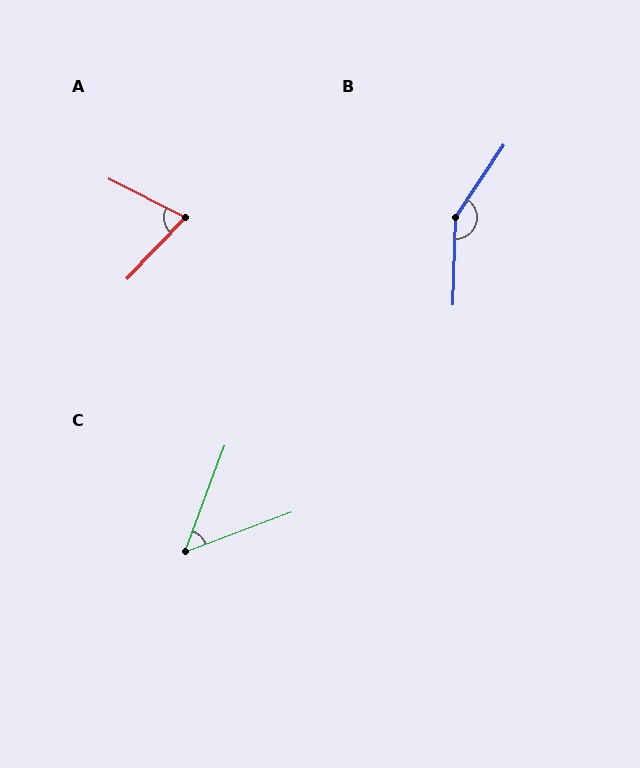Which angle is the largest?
B, at approximately 148 degrees.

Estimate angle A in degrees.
Approximately 73 degrees.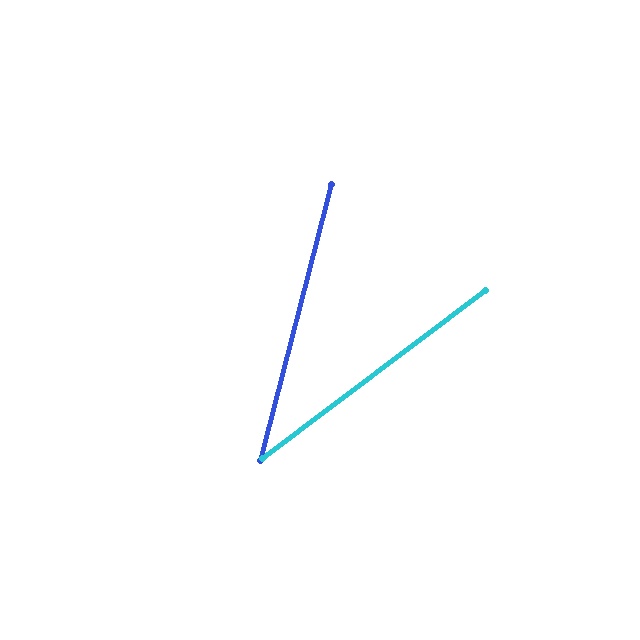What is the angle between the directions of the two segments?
Approximately 39 degrees.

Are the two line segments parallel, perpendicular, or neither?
Neither parallel nor perpendicular — they differ by about 39°.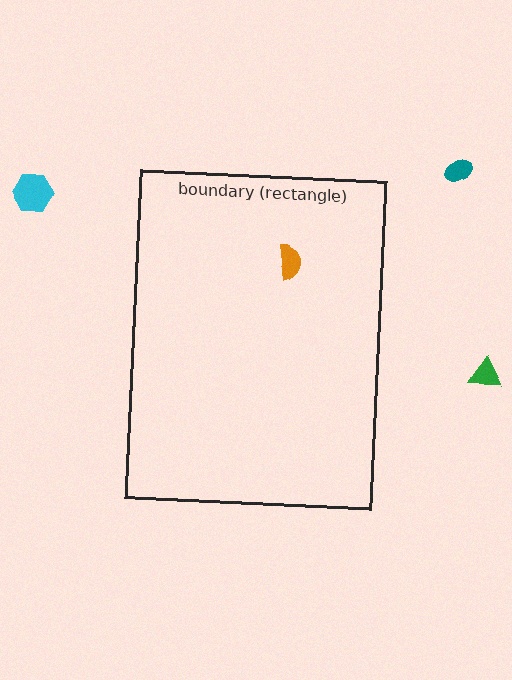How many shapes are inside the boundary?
1 inside, 3 outside.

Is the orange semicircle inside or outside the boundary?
Inside.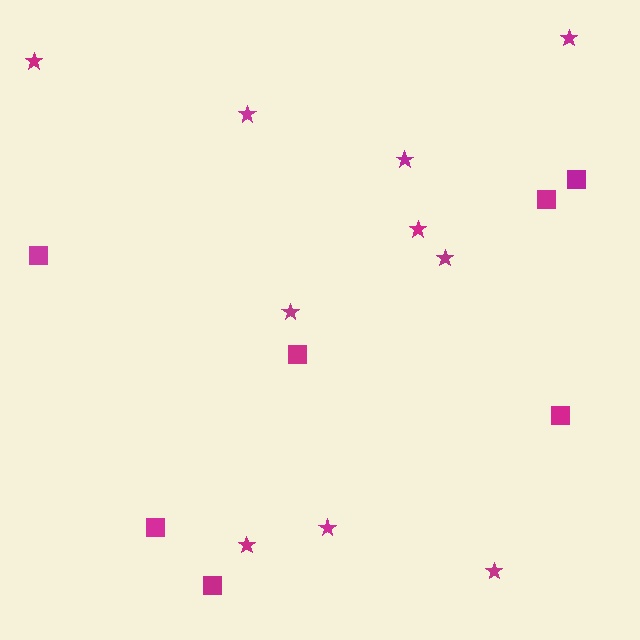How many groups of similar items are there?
There are 2 groups: one group of squares (7) and one group of stars (10).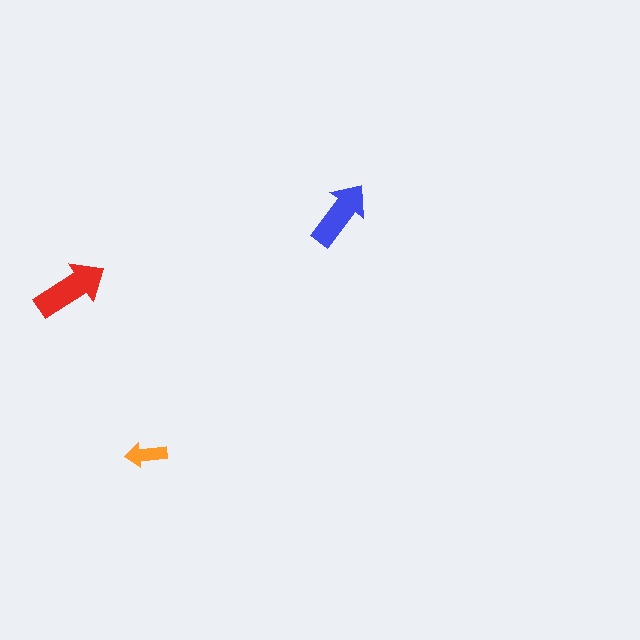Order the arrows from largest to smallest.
the red one, the blue one, the orange one.